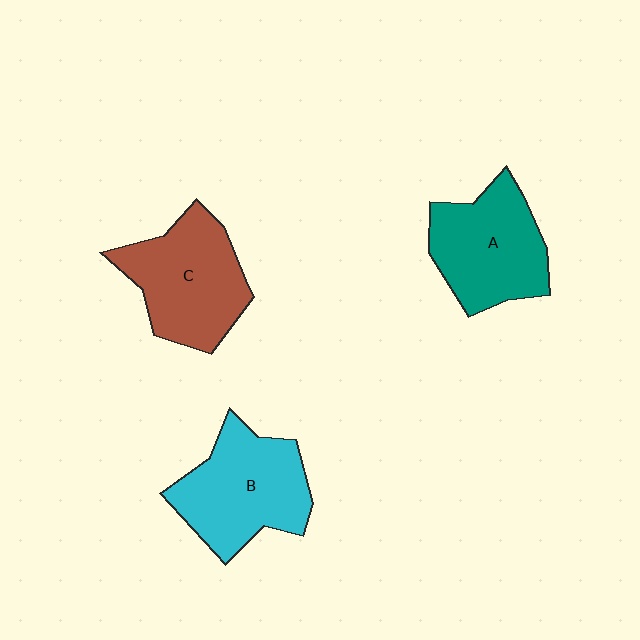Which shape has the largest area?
Shape B (cyan).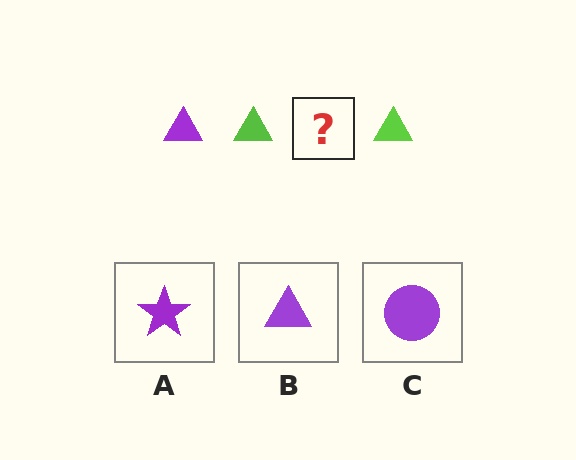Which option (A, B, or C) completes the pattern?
B.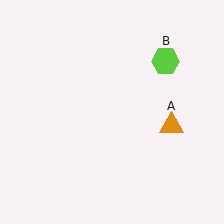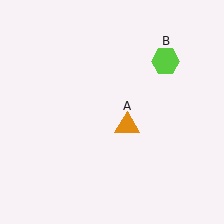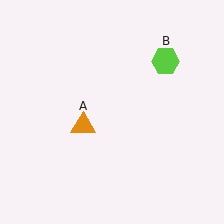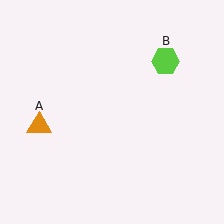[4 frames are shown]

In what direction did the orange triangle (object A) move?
The orange triangle (object A) moved left.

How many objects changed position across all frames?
1 object changed position: orange triangle (object A).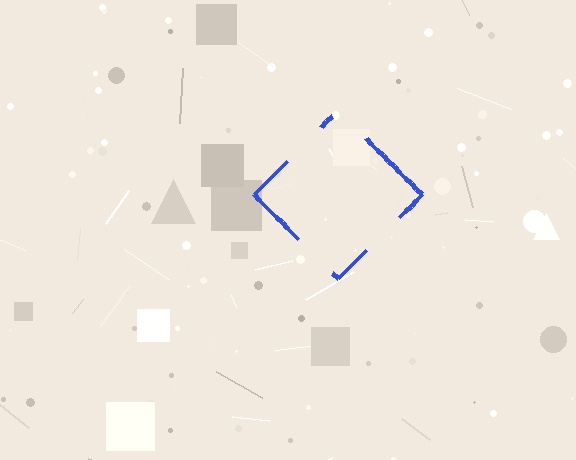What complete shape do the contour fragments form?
The contour fragments form a diamond.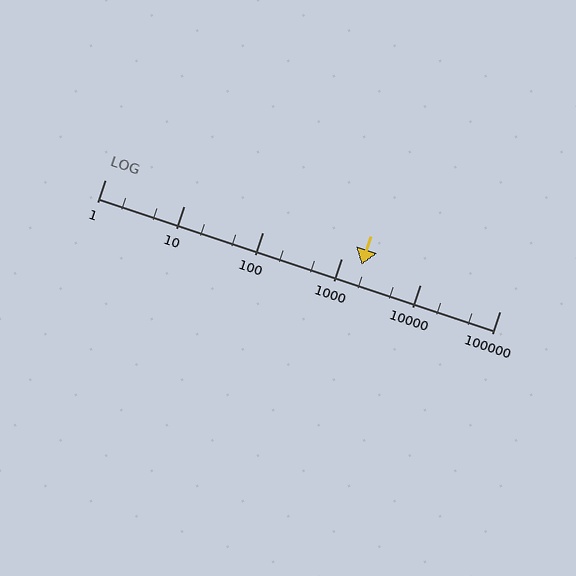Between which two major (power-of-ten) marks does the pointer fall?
The pointer is between 1000 and 10000.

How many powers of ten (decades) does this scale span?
The scale spans 5 decades, from 1 to 100000.